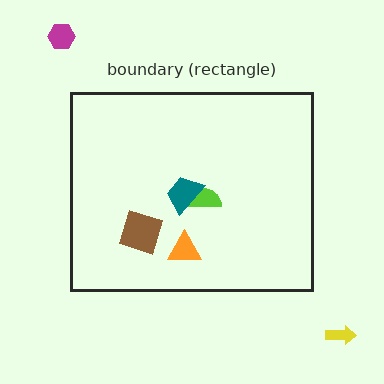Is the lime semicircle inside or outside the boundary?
Inside.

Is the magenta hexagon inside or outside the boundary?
Outside.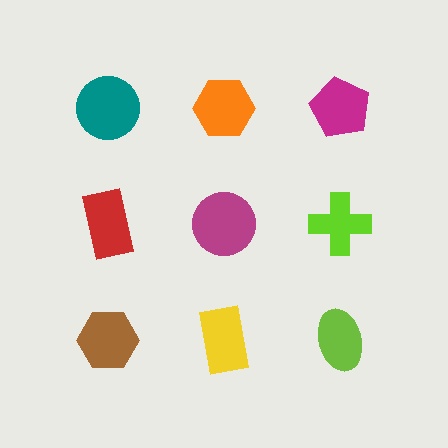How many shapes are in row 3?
3 shapes.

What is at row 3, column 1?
A brown hexagon.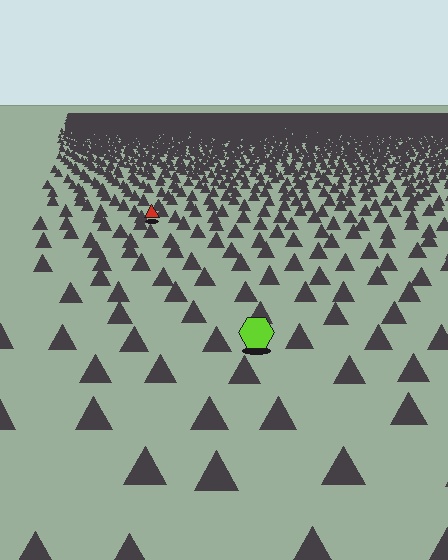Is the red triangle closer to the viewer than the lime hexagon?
No. The lime hexagon is closer — you can tell from the texture gradient: the ground texture is coarser near it.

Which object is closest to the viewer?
The lime hexagon is closest. The texture marks near it are larger and more spread out.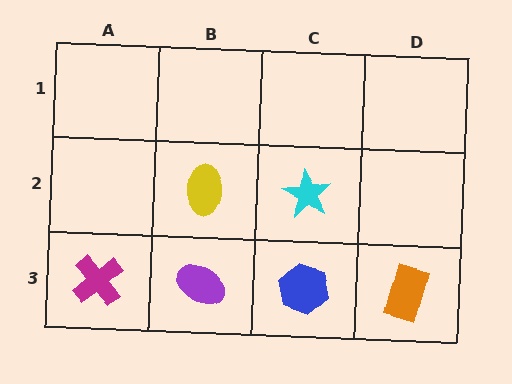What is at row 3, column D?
An orange rectangle.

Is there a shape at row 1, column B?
No, that cell is empty.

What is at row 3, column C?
A blue hexagon.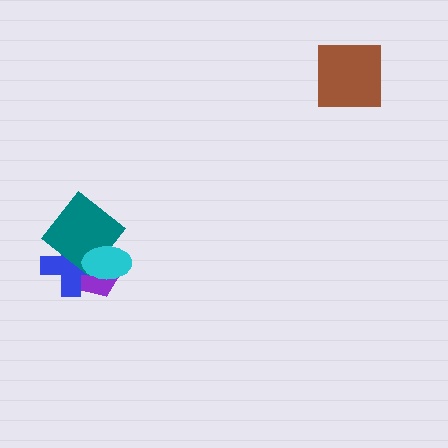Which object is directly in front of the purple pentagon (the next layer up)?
The blue cross is directly in front of the purple pentagon.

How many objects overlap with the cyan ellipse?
3 objects overlap with the cyan ellipse.